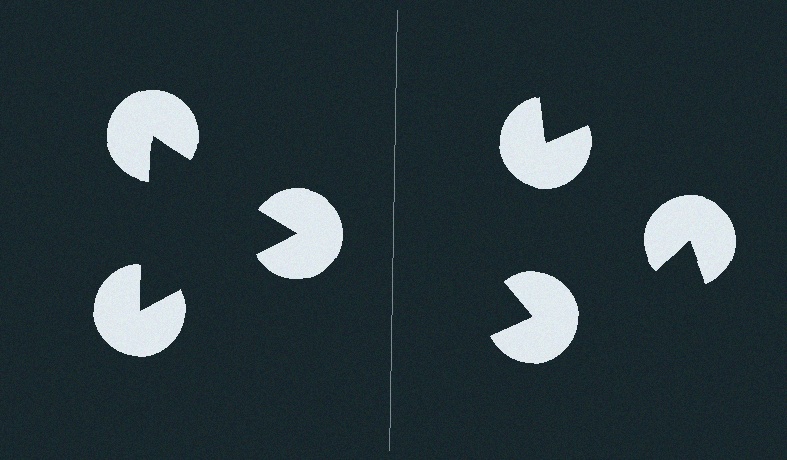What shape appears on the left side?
An illusory triangle.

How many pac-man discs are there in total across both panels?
6 — 3 on each side.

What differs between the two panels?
The pac-man discs are positioned identically on both sides; only the wedge orientations differ. On the left they align to a triangle; on the right they are misaligned.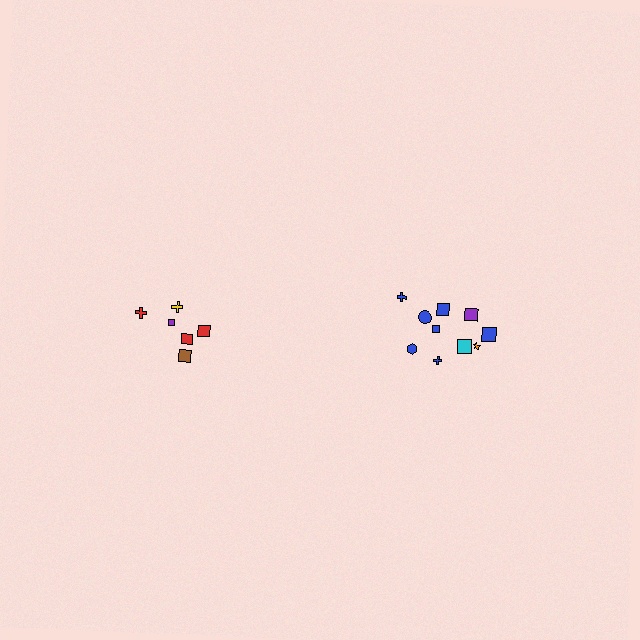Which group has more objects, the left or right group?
The right group.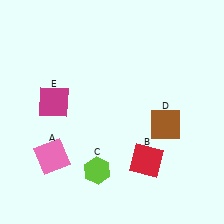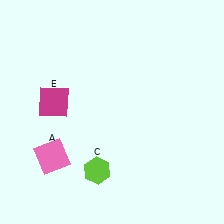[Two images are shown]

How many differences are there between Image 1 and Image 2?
There are 2 differences between the two images.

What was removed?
The red square (B), the brown square (D) were removed in Image 2.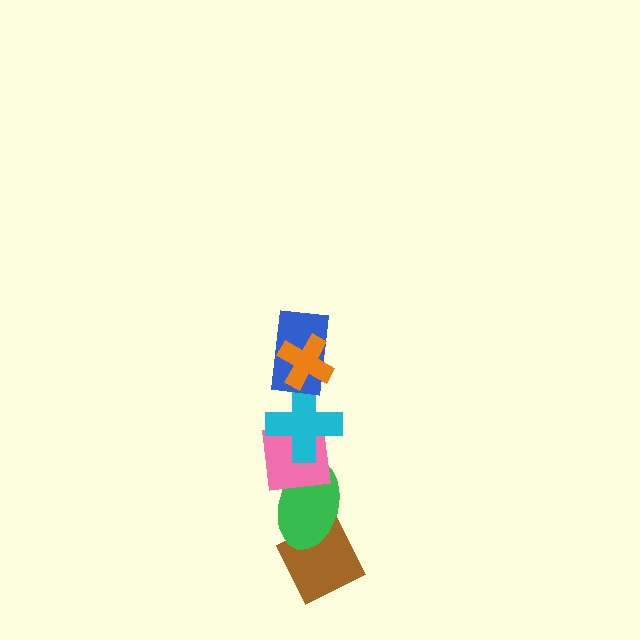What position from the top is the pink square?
The pink square is 4th from the top.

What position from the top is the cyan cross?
The cyan cross is 3rd from the top.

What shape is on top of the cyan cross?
The blue rectangle is on top of the cyan cross.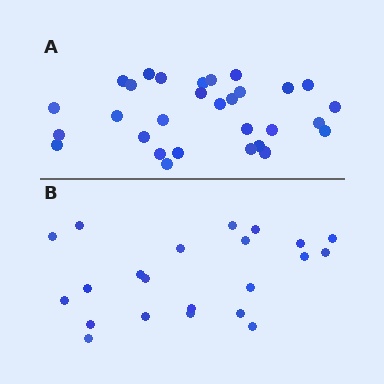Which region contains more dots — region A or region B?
Region A (the top region) has more dots.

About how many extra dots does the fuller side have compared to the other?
Region A has roughly 8 or so more dots than region B.